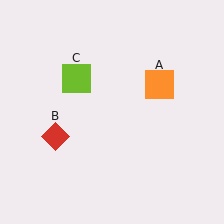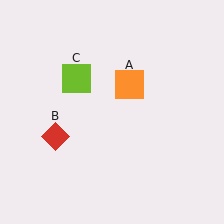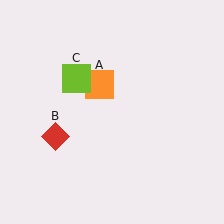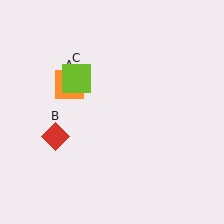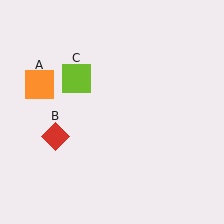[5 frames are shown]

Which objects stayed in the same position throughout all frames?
Red diamond (object B) and lime square (object C) remained stationary.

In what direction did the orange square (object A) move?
The orange square (object A) moved left.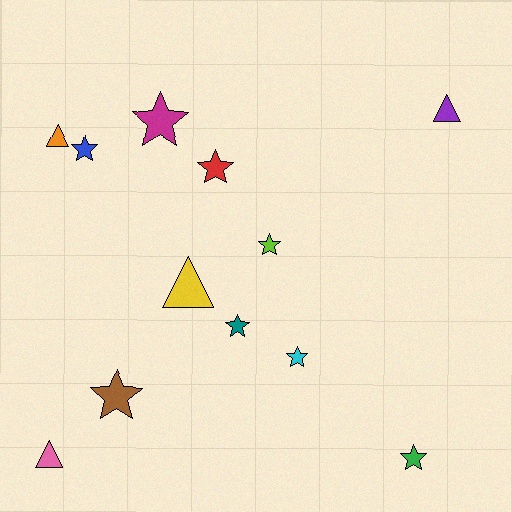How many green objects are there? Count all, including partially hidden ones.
There is 1 green object.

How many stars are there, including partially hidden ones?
There are 8 stars.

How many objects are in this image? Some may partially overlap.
There are 12 objects.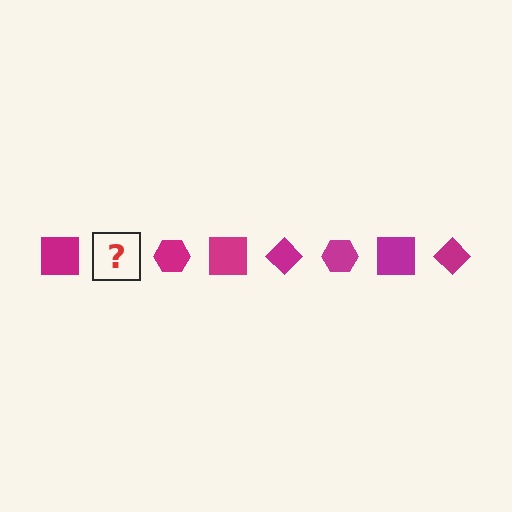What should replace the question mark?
The question mark should be replaced with a magenta diamond.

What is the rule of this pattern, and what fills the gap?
The rule is that the pattern cycles through square, diamond, hexagon shapes in magenta. The gap should be filled with a magenta diamond.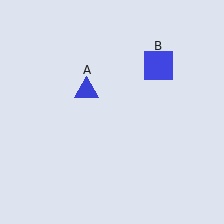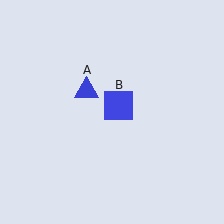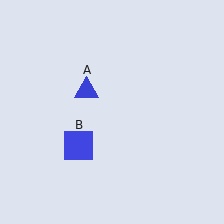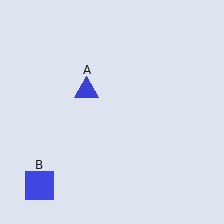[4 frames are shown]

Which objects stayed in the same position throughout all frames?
Blue triangle (object A) remained stationary.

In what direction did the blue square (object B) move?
The blue square (object B) moved down and to the left.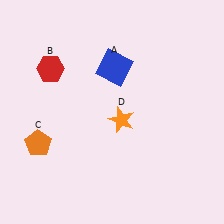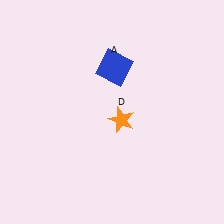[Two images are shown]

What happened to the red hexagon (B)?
The red hexagon (B) was removed in Image 2. It was in the top-left area of Image 1.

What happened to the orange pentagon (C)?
The orange pentagon (C) was removed in Image 2. It was in the bottom-left area of Image 1.